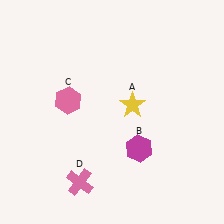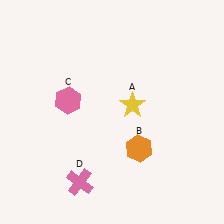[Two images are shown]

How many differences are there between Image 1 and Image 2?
There is 1 difference between the two images.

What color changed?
The hexagon (B) changed from magenta in Image 1 to orange in Image 2.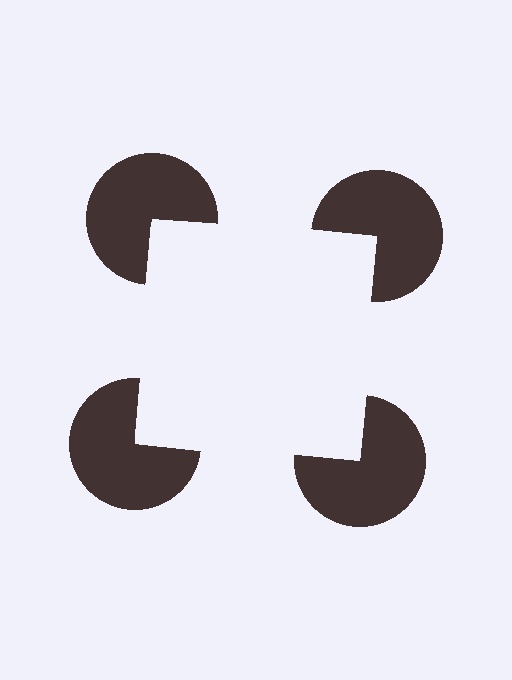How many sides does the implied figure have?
4 sides.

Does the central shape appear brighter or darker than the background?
It typically appears slightly brighter than the background, even though no actual brightness change is drawn.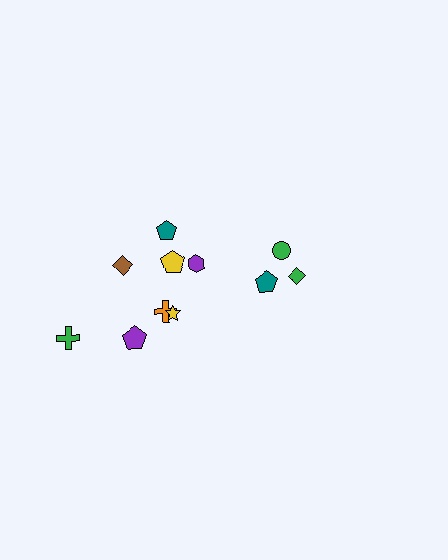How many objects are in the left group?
There are 8 objects.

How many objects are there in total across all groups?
There are 11 objects.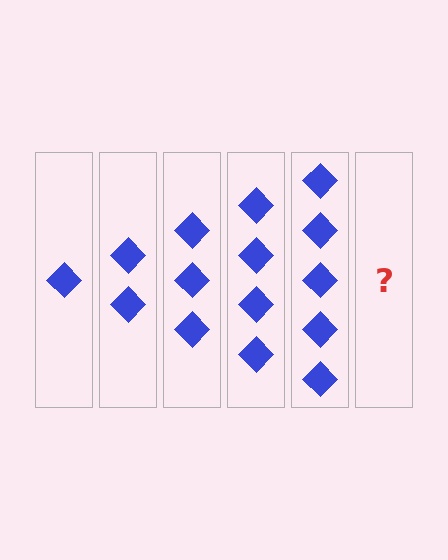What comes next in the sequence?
The next element should be 6 diamonds.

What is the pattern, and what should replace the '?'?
The pattern is that each step adds one more diamond. The '?' should be 6 diamonds.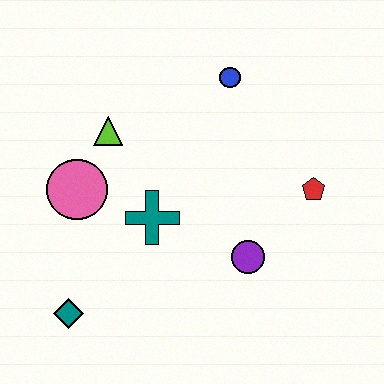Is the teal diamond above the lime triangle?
No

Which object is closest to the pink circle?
The lime triangle is closest to the pink circle.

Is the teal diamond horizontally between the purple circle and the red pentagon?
No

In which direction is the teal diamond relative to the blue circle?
The teal diamond is below the blue circle.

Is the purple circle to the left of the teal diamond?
No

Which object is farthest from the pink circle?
The red pentagon is farthest from the pink circle.